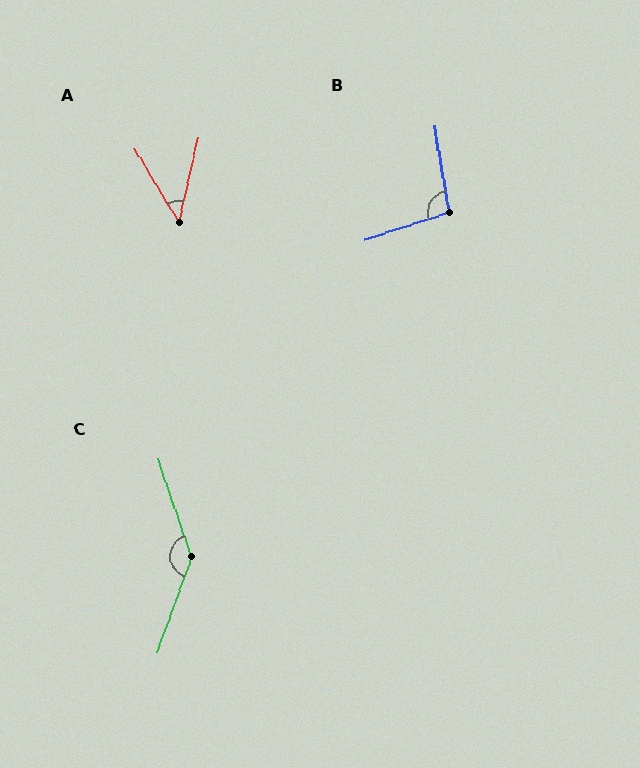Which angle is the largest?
C, at approximately 141 degrees.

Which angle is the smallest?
A, at approximately 44 degrees.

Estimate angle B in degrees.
Approximately 98 degrees.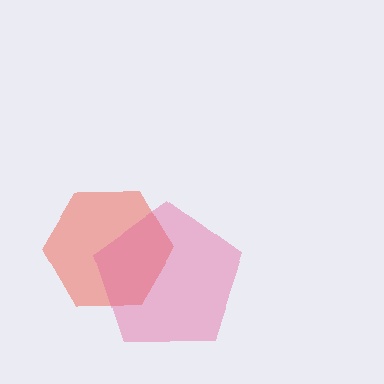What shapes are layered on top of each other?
The layered shapes are: a red hexagon, a pink pentagon.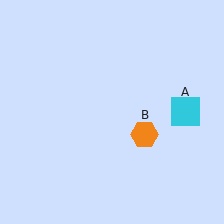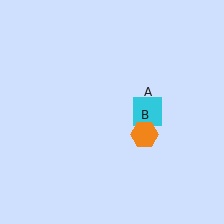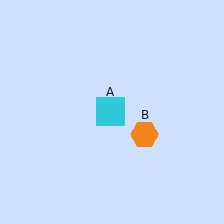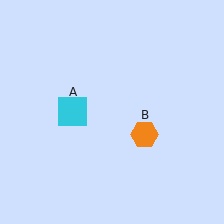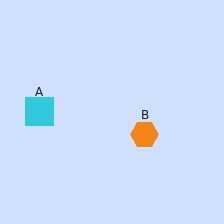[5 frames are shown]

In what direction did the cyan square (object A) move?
The cyan square (object A) moved left.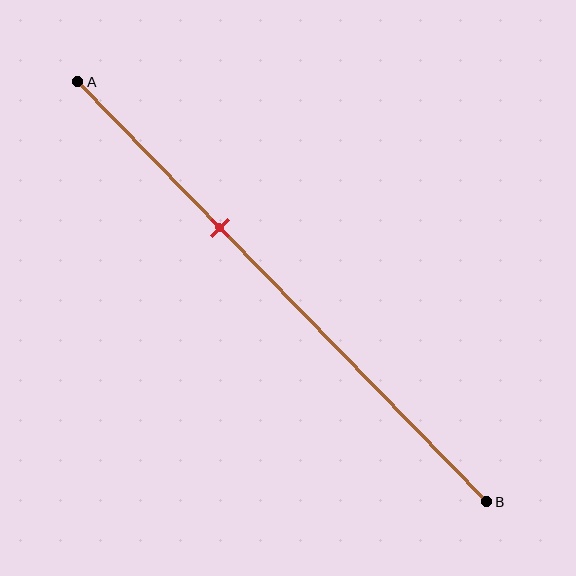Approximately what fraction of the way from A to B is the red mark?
The red mark is approximately 35% of the way from A to B.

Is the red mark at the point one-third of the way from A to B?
Yes, the mark is approximately at the one-third point.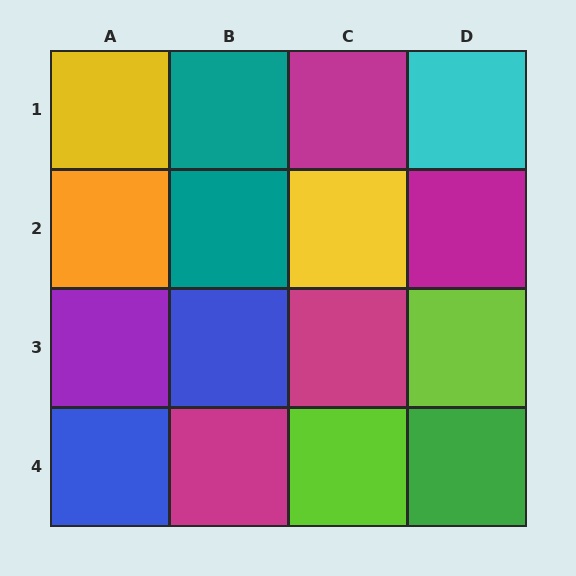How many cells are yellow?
2 cells are yellow.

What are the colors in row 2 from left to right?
Orange, teal, yellow, magenta.